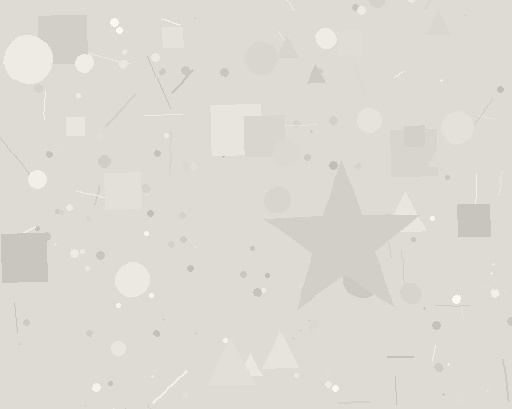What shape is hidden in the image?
A star is hidden in the image.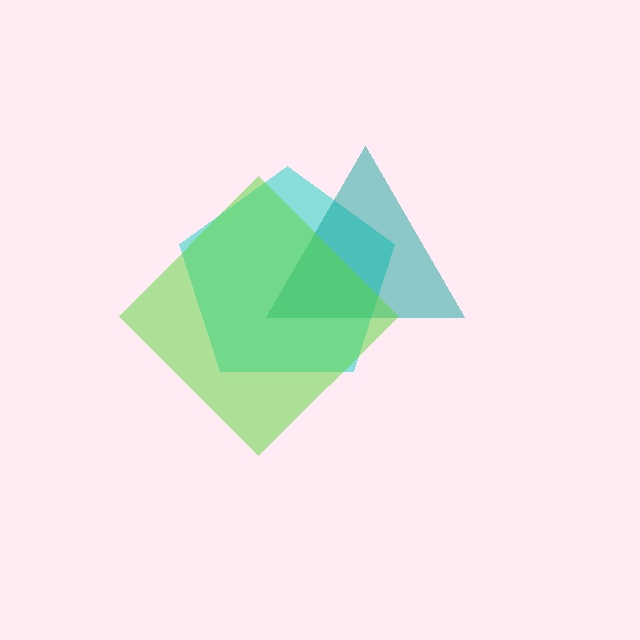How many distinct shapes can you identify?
There are 3 distinct shapes: a cyan pentagon, a teal triangle, a lime diamond.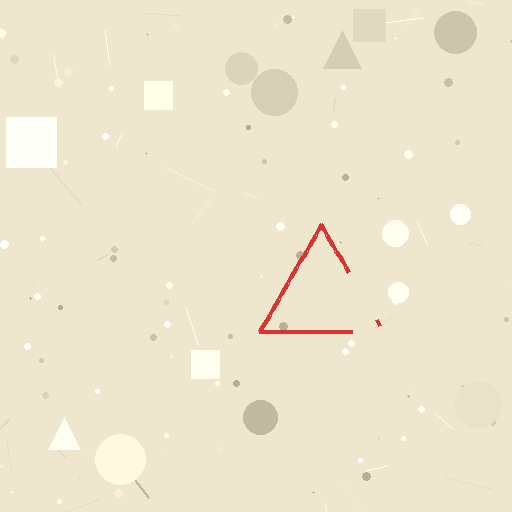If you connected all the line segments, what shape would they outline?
They would outline a triangle.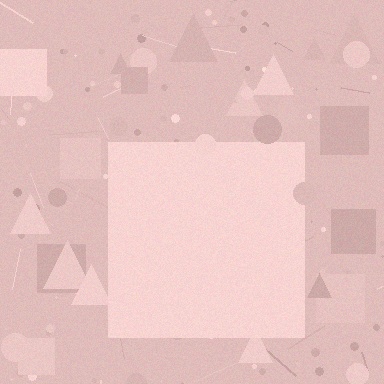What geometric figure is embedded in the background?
A square is embedded in the background.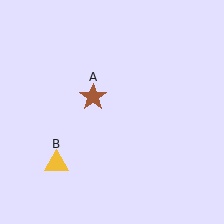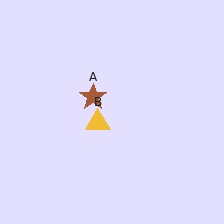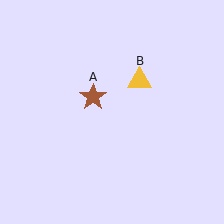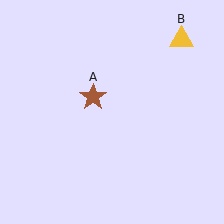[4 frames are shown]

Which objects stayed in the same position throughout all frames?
Brown star (object A) remained stationary.